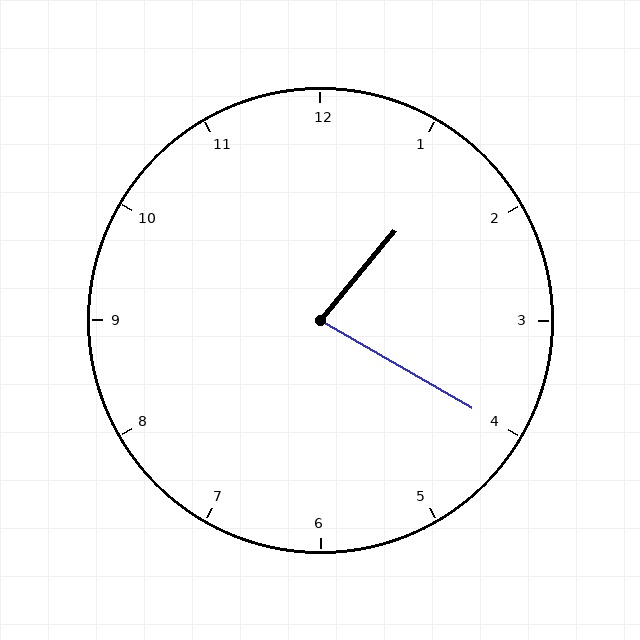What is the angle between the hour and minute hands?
Approximately 80 degrees.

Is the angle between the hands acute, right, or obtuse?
It is acute.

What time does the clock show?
1:20.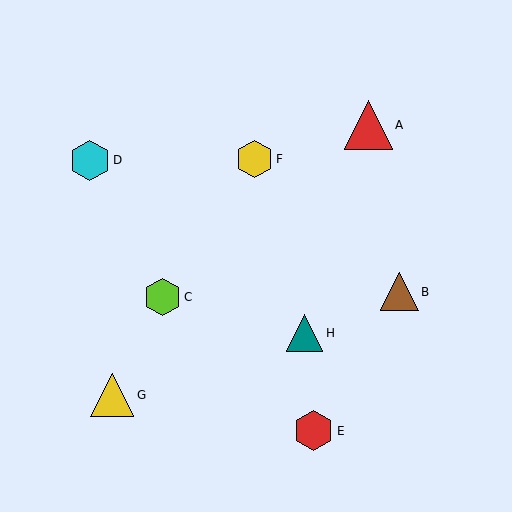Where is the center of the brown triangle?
The center of the brown triangle is at (399, 292).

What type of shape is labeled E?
Shape E is a red hexagon.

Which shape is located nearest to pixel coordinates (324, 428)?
The red hexagon (labeled E) at (314, 431) is nearest to that location.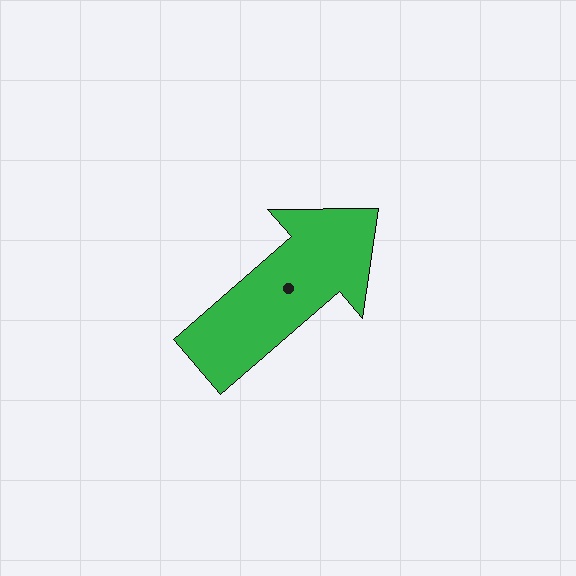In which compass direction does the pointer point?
Northeast.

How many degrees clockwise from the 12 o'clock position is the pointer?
Approximately 49 degrees.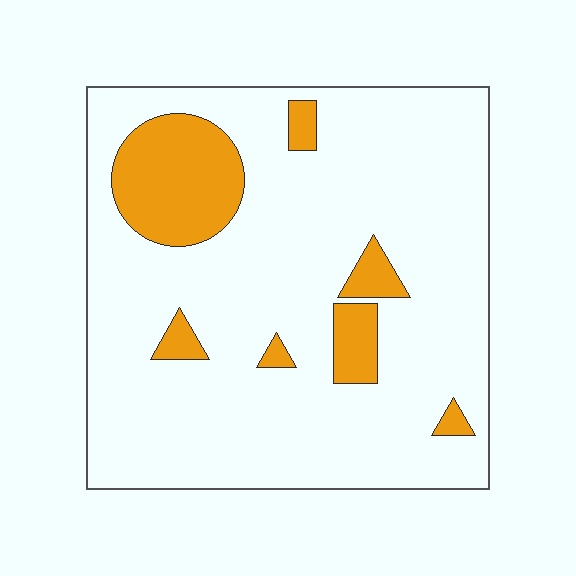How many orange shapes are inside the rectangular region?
7.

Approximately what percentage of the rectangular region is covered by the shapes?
Approximately 15%.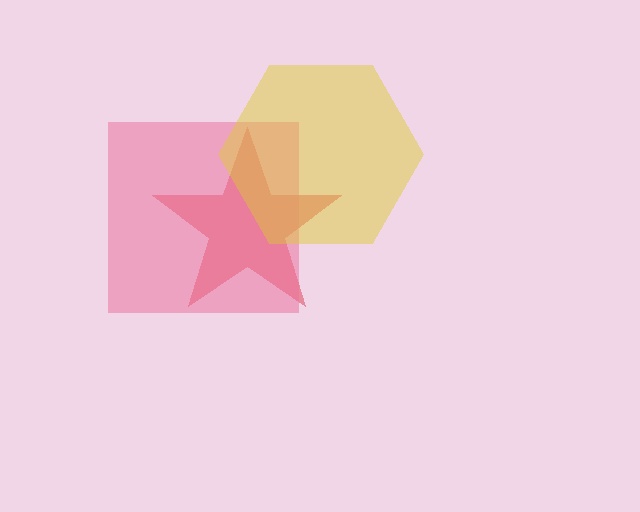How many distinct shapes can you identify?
There are 3 distinct shapes: a red star, a pink square, a yellow hexagon.